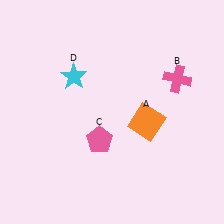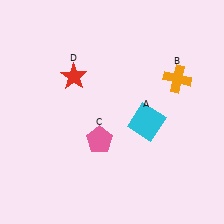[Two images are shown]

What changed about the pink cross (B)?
In Image 1, B is pink. In Image 2, it changed to orange.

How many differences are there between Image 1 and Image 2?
There are 3 differences between the two images.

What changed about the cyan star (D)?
In Image 1, D is cyan. In Image 2, it changed to red.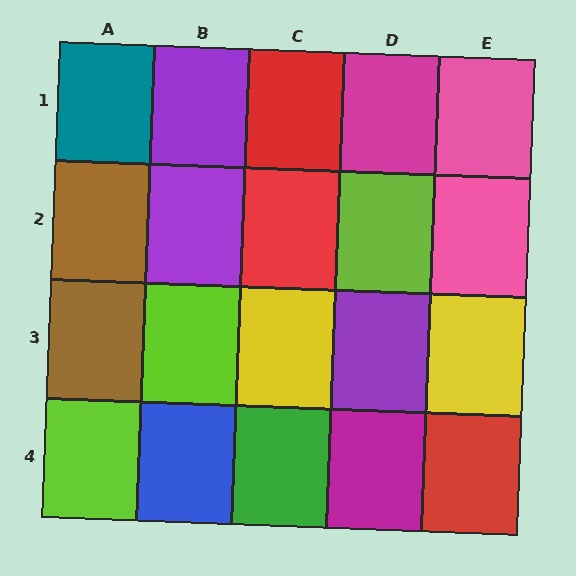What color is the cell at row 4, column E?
Red.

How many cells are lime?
3 cells are lime.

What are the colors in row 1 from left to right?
Teal, purple, red, magenta, pink.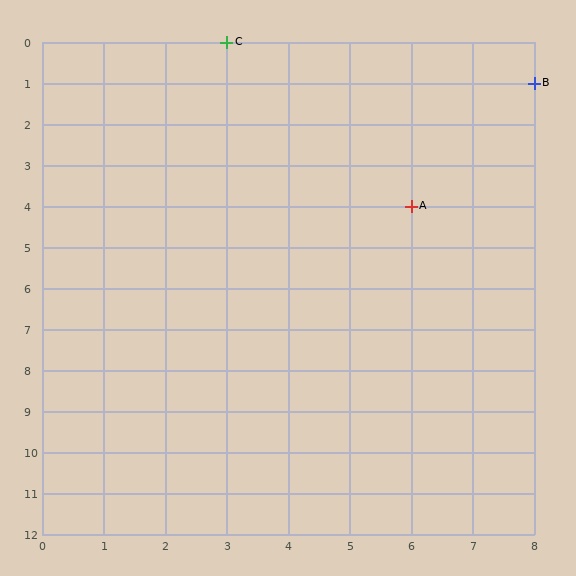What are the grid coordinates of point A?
Point A is at grid coordinates (6, 4).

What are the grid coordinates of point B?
Point B is at grid coordinates (8, 1).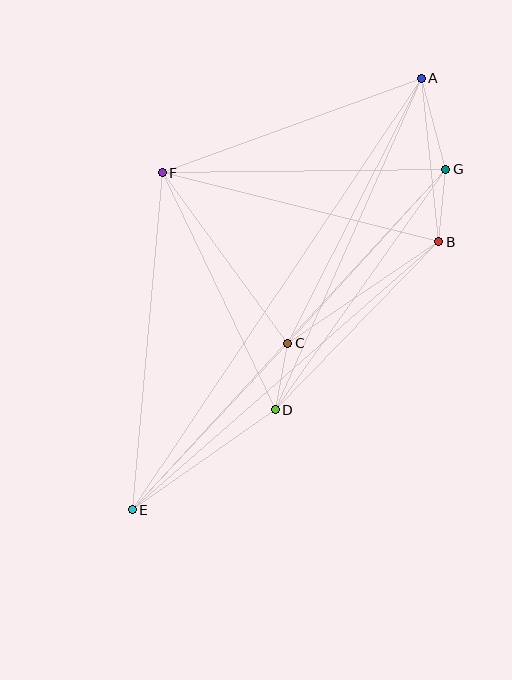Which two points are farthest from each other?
Points A and E are farthest from each other.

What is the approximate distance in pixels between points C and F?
The distance between C and F is approximately 212 pixels.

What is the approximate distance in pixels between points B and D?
The distance between B and D is approximately 235 pixels.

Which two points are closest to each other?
Points C and D are closest to each other.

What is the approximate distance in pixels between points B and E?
The distance between B and E is approximately 407 pixels.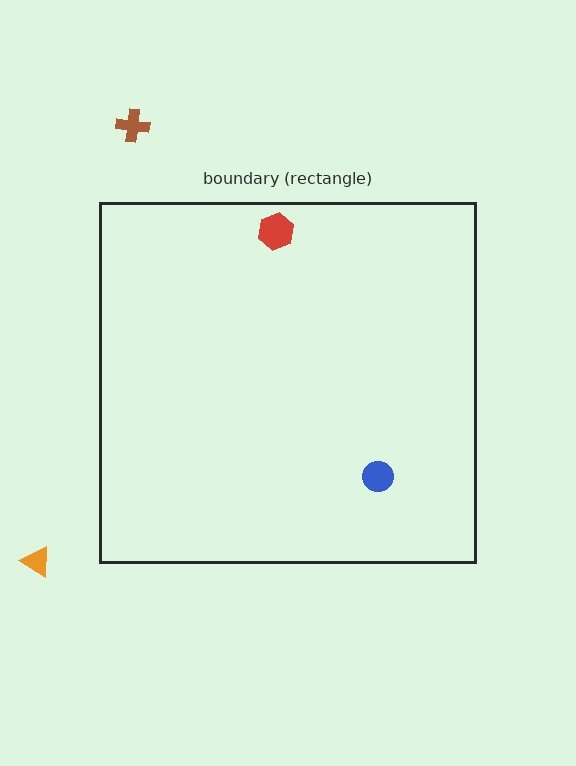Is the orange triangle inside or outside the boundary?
Outside.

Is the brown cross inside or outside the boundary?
Outside.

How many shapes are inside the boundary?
2 inside, 2 outside.